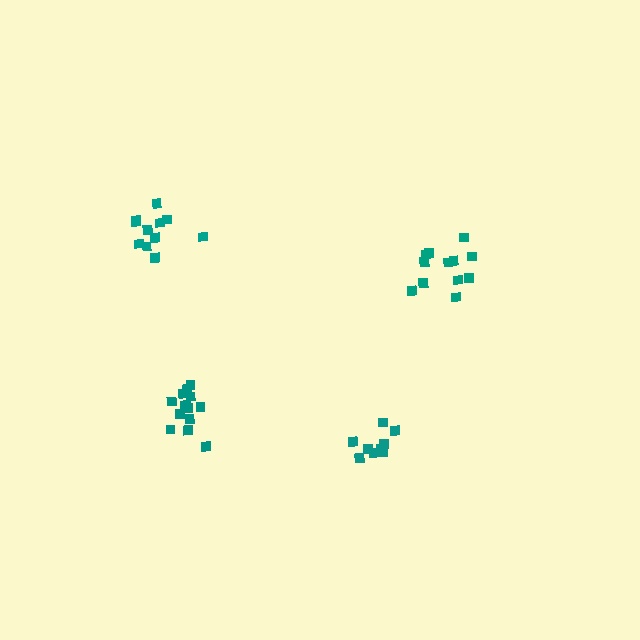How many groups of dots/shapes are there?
There are 4 groups.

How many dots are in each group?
Group 1: 11 dots, Group 2: 12 dots, Group 3: 9 dots, Group 4: 15 dots (47 total).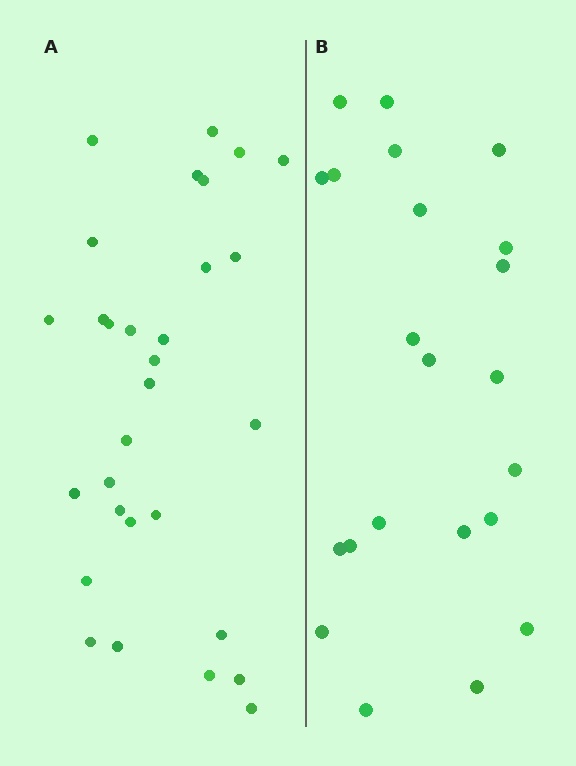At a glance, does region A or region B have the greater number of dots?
Region A (the left region) has more dots.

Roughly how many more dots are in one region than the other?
Region A has roughly 8 or so more dots than region B.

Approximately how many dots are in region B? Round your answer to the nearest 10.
About 20 dots. (The exact count is 22, which rounds to 20.)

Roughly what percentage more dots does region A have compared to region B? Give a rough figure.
About 35% more.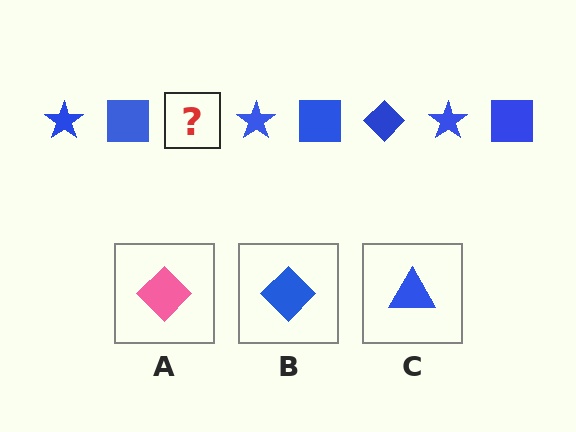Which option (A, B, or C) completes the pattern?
B.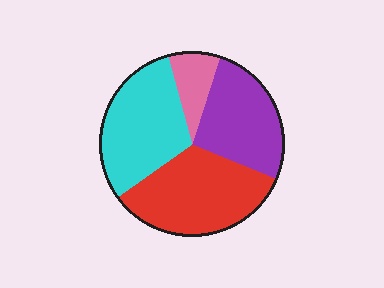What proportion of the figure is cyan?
Cyan covers 31% of the figure.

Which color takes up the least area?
Pink, at roughly 10%.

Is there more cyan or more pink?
Cyan.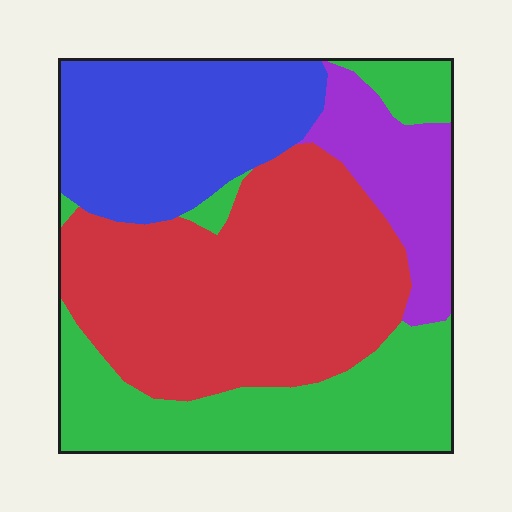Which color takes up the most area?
Red, at roughly 40%.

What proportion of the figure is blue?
Blue covers about 25% of the figure.